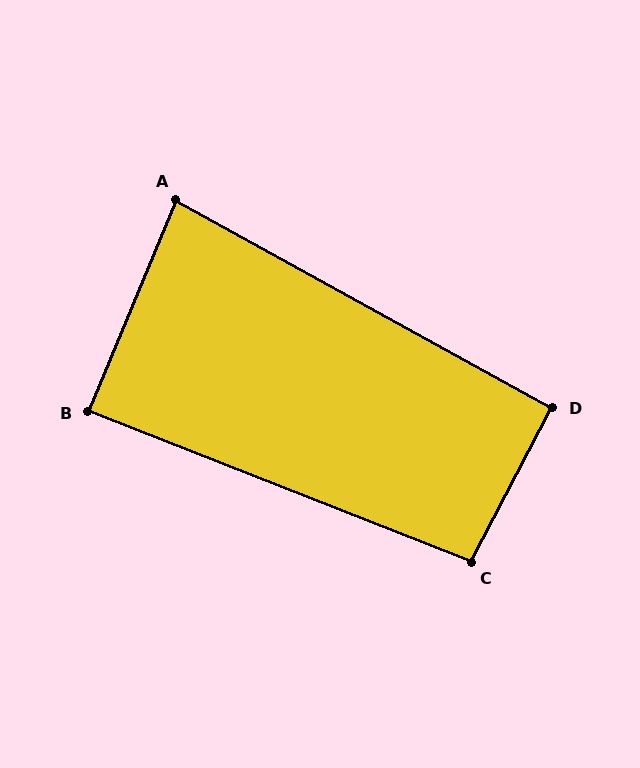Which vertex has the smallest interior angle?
A, at approximately 84 degrees.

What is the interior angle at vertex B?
Approximately 89 degrees (approximately right).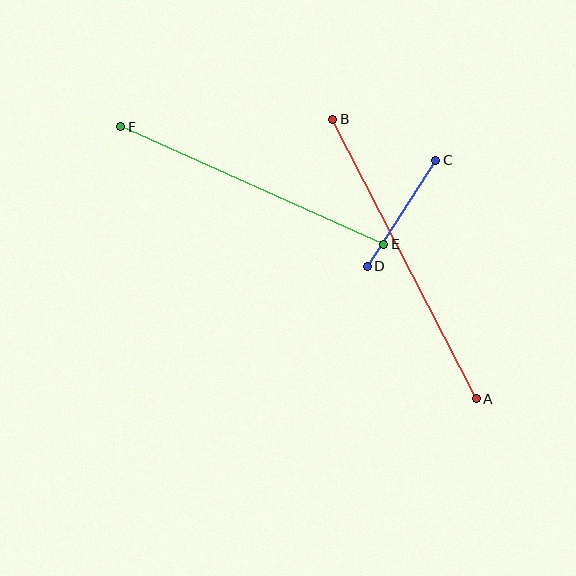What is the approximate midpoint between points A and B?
The midpoint is at approximately (404, 259) pixels.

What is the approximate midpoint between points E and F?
The midpoint is at approximately (252, 186) pixels.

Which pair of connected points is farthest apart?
Points A and B are farthest apart.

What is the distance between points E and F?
The distance is approximately 288 pixels.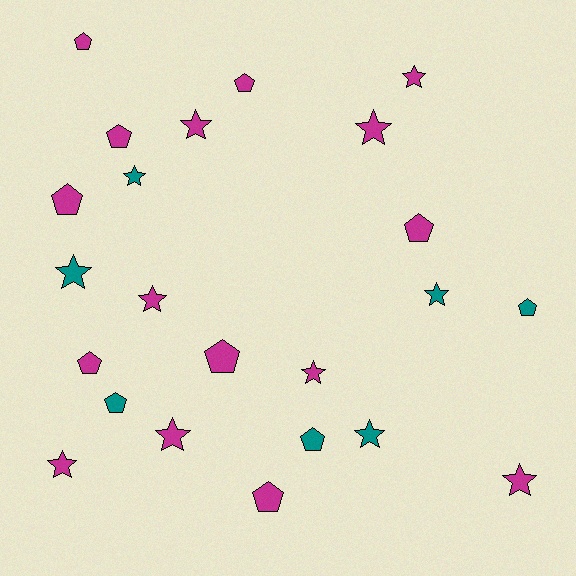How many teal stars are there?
There are 4 teal stars.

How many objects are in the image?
There are 23 objects.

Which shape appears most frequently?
Star, with 12 objects.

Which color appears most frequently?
Magenta, with 16 objects.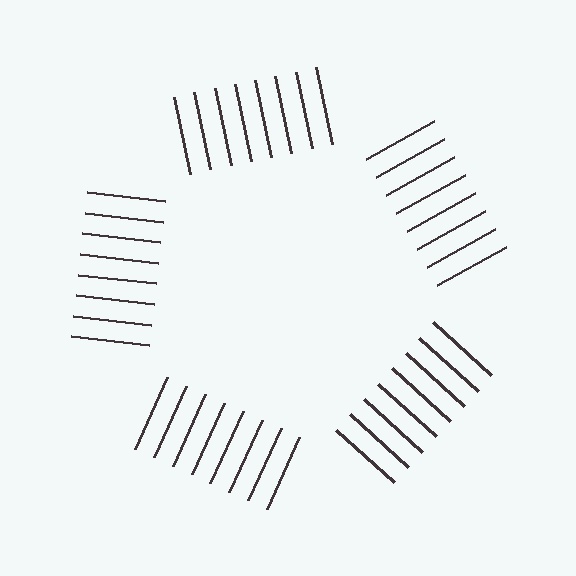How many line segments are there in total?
40 — 8 along each of the 5 edges.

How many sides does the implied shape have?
5 sides — the line-ends trace a pentagon.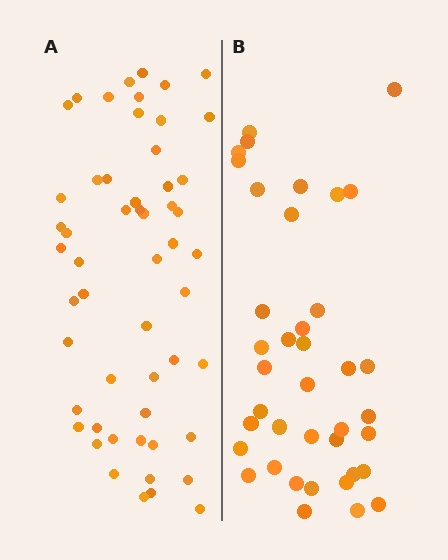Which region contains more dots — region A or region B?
Region A (the left region) has more dots.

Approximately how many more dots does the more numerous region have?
Region A has approximately 15 more dots than region B.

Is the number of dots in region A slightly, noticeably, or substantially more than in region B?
Region A has noticeably more, but not dramatically so. The ratio is roughly 1.4 to 1.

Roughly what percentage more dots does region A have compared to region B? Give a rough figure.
About 40% more.